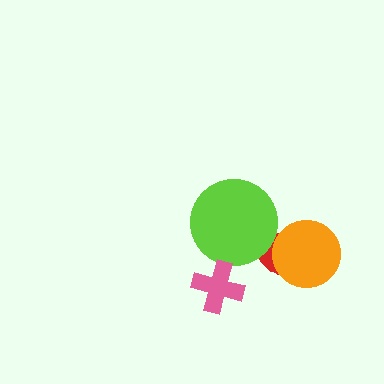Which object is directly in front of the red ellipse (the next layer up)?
The orange circle is directly in front of the red ellipse.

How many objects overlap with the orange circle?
1 object overlaps with the orange circle.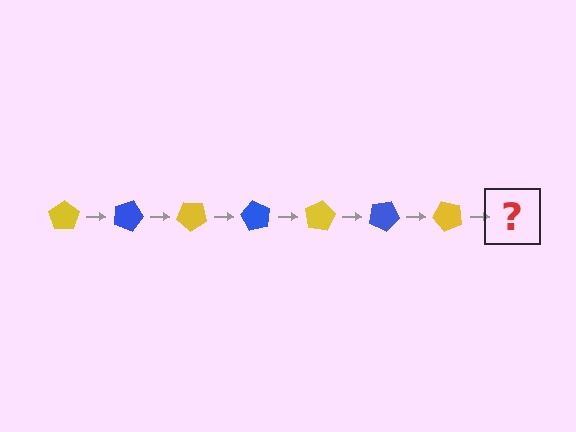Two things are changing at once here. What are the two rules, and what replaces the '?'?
The two rules are that it rotates 20 degrees each step and the color cycles through yellow and blue. The '?' should be a blue pentagon, rotated 140 degrees from the start.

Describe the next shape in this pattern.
It should be a blue pentagon, rotated 140 degrees from the start.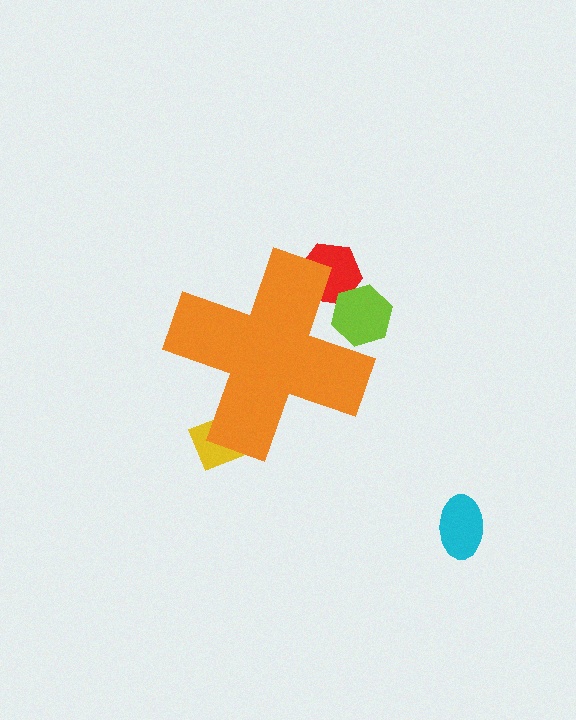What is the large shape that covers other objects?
An orange cross.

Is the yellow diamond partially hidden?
Yes, the yellow diamond is partially hidden behind the orange cross.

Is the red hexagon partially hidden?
Yes, the red hexagon is partially hidden behind the orange cross.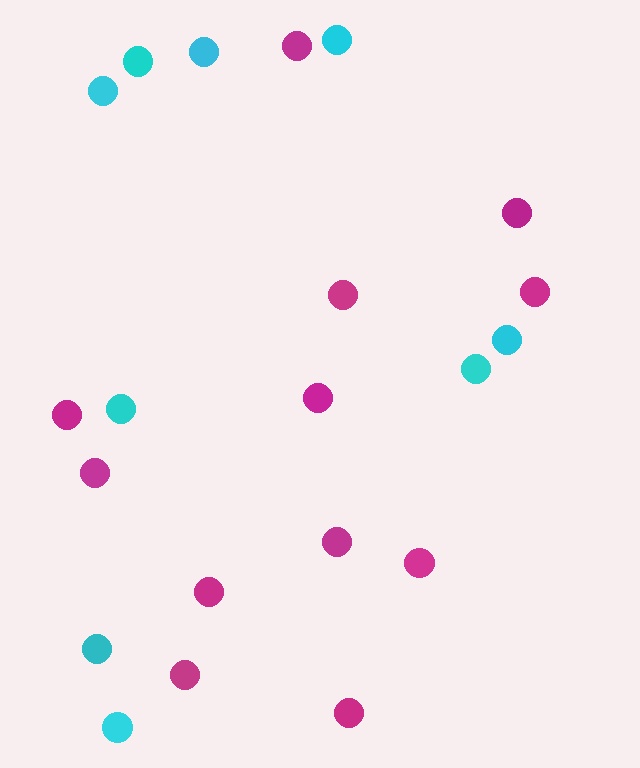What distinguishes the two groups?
There are 2 groups: one group of cyan circles (9) and one group of magenta circles (12).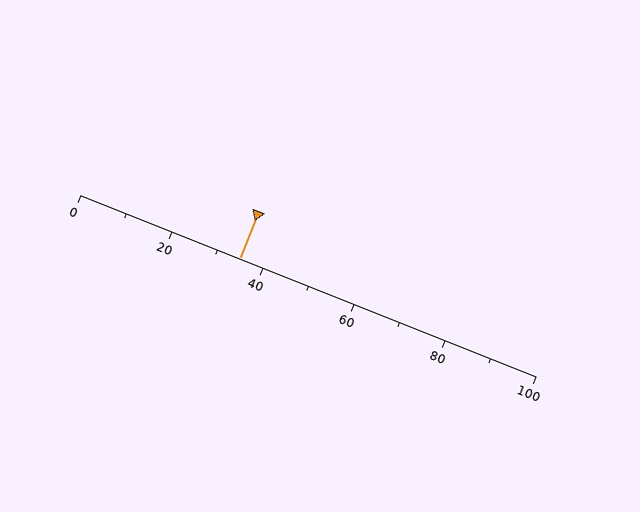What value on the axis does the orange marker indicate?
The marker indicates approximately 35.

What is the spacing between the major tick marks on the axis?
The major ticks are spaced 20 apart.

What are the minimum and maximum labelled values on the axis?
The axis runs from 0 to 100.